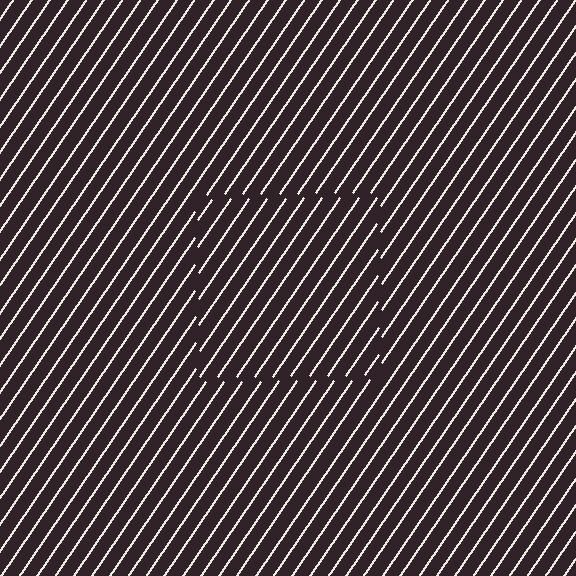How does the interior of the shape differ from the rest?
The interior of the shape contains the same grating, shifted by half a period — the contour is defined by the phase discontinuity where line-ends from the inner and outer gratings abut.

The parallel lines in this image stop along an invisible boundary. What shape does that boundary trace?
An illusory square. The interior of the shape contains the same grating, shifted by half a period — the contour is defined by the phase discontinuity where line-ends from the inner and outer gratings abut.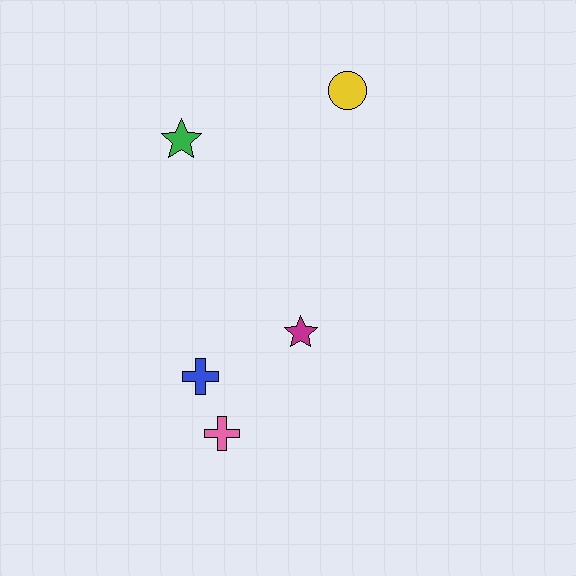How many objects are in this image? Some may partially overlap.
There are 5 objects.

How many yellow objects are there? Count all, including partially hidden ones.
There is 1 yellow object.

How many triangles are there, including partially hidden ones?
There are no triangles.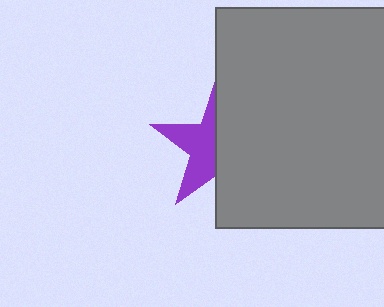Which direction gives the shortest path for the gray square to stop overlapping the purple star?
Moving right gives the shortest separation.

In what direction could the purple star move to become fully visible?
The purple star could move left. That would shift it out from behind the gray square entirely.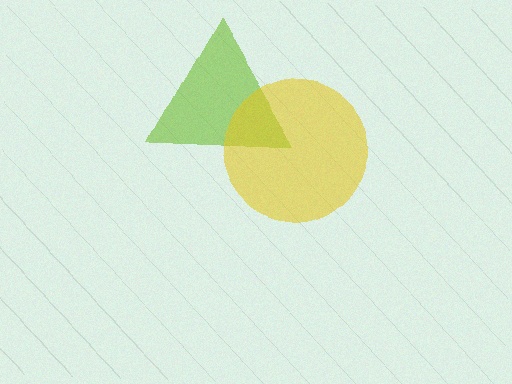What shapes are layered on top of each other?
The layered shapes are: a lime triangle, a yellow circle.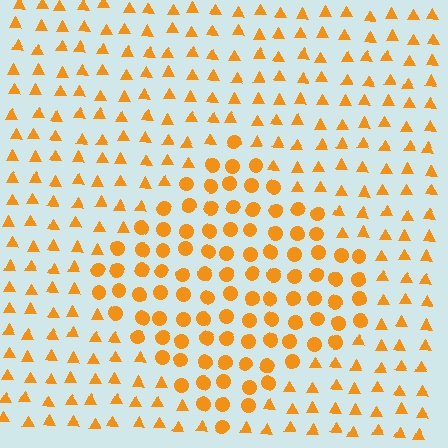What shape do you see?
I see a diamond.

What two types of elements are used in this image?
The image uses circles inside the diamond region and triangles outside it.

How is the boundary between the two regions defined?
The boundary is defined by a change in element shape: circles inside vs. triangles outside. All elements share the same color and spacing.